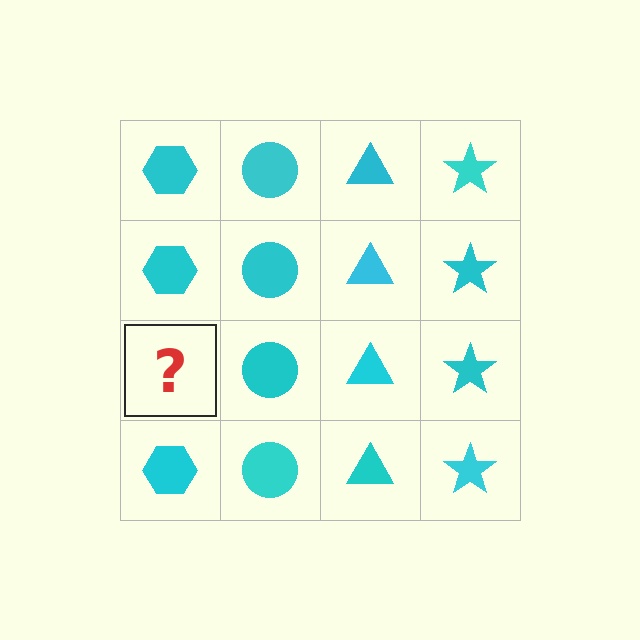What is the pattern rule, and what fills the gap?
The rule is that each column has a consistent shape. The gap should be filled with a cyan hexagon.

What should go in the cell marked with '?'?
The missing cell should contain a cyan hexagon.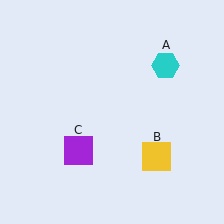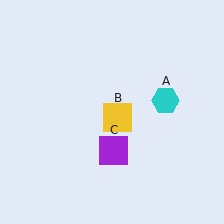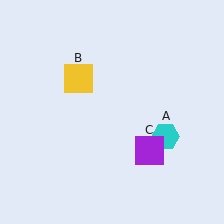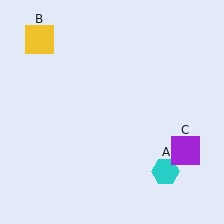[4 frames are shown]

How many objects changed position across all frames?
3 objects changed position: cyan hexagon (object A), yellow square (object B), purple square (object C).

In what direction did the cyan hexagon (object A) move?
The cyan hexagon (object A) moved down.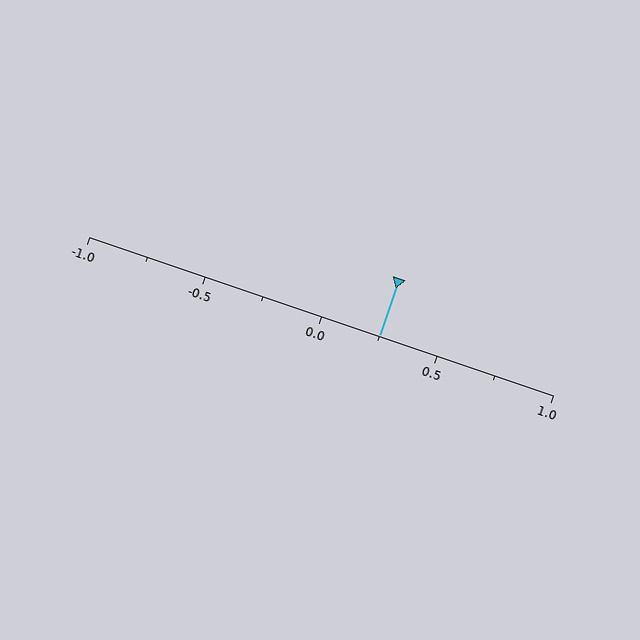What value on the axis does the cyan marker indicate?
The marker indicates approximately 0.25.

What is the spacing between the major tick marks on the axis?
The major ticks are spaced 0.5 apart.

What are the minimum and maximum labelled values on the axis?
The axis runs from -1.0 to 1.0.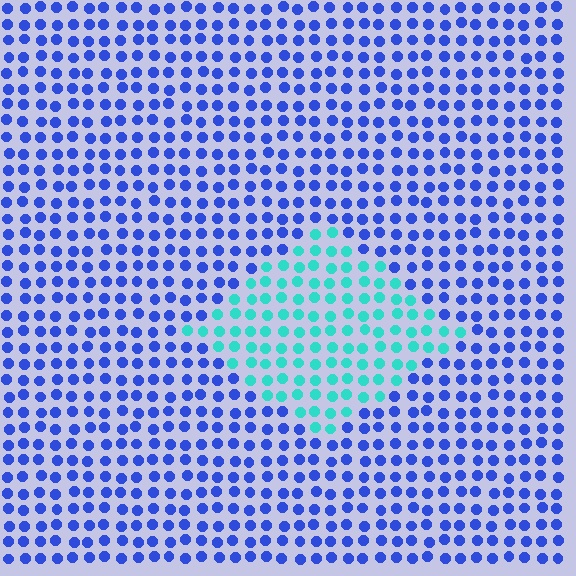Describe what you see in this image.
The image is filled with small blue elements in a uniform arrangement. A diamond-shaped region is visible where the elements are tinted to a slightly different hue, forming a subtle color boundary.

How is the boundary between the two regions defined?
The boundary is defined purely by a slight shift in hue (about 57 degrees). Spacing, size, and orientation are identical on both sides.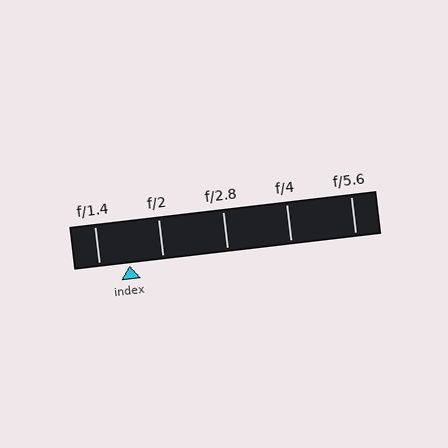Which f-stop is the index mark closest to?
The index mark is closest to f/1.4.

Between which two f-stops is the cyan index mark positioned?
The index mark is between f/1.4 and f/2.